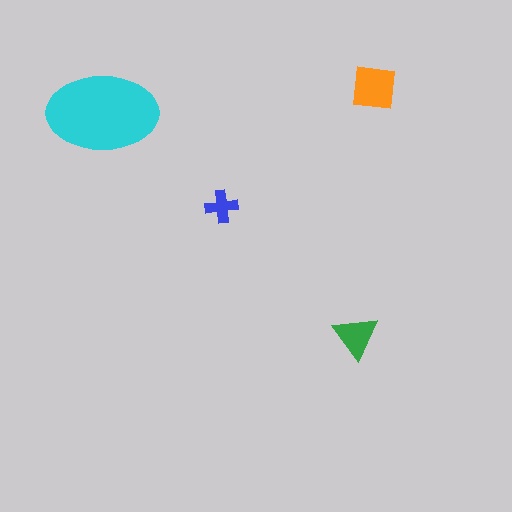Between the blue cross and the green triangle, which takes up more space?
The green triangle.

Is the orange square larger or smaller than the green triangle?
Larger.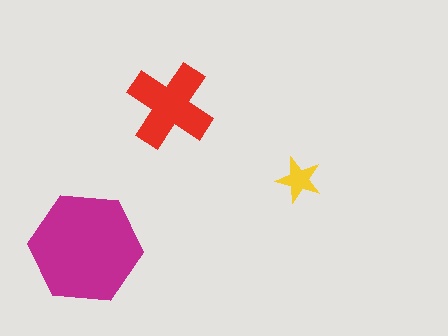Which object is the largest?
The magenta hexagon.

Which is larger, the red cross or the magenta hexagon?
The magenta hexagon.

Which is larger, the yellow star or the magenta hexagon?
The magenta hexagon.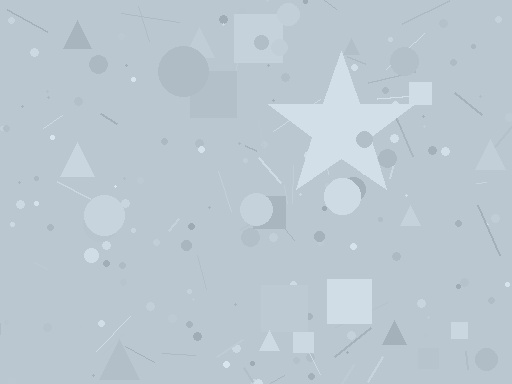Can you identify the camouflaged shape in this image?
The camouflaged shape is a star.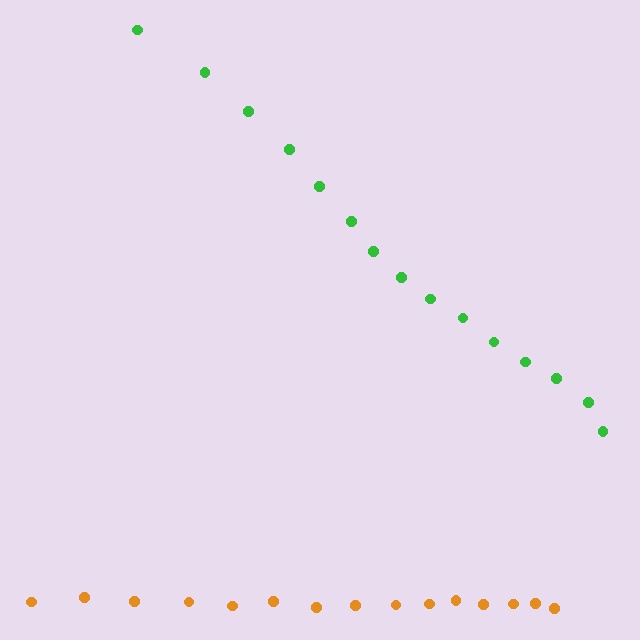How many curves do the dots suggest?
There are 2 distinct paths.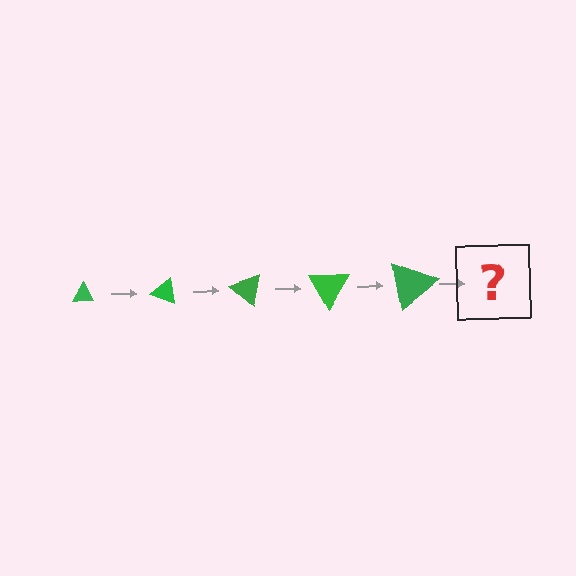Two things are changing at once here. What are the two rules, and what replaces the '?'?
The two rules are that the triangle grows larger each step and it rotates 20 degrees each step. The '?' should be a triangle, larger than the previous one and rotated 100 degrees from the start.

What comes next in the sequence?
The next element should be a triangle, larger than the previous one and rotated 100 degrees from the start.